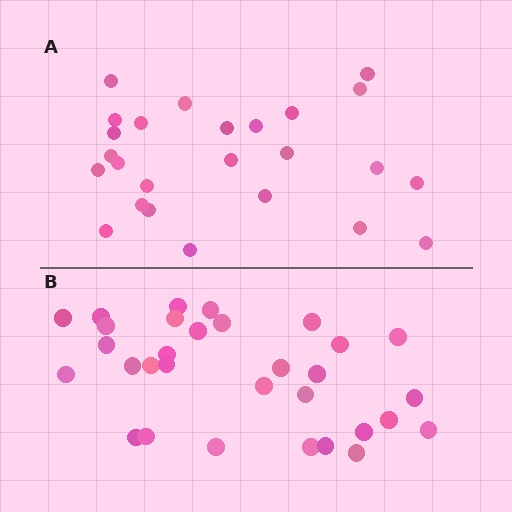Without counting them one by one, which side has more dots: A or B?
Region B (the bottom region) has more dots.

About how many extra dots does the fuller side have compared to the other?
Region B has about 6 more dots than region A.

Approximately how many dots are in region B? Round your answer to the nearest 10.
About 30 dots. (The exact count is 31, which rounds to 30.)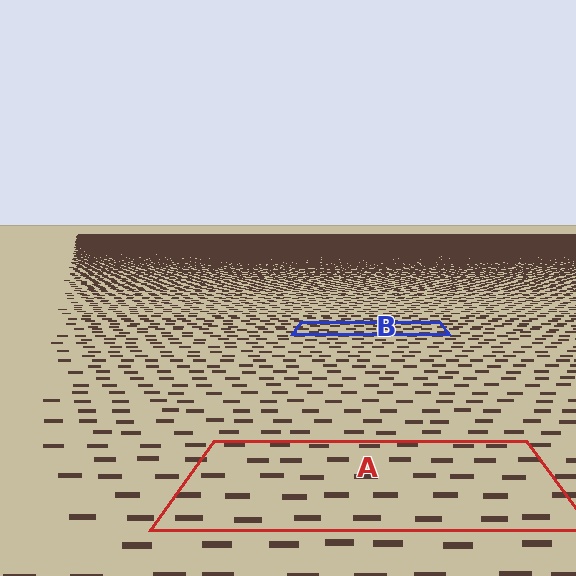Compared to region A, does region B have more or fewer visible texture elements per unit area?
Region B has more texture elements per unit area — they are packed more densely because it is farther away.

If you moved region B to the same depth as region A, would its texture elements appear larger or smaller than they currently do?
They would appear larger. At a closer depth, the same texture elements are projected at a bigger on-screen size.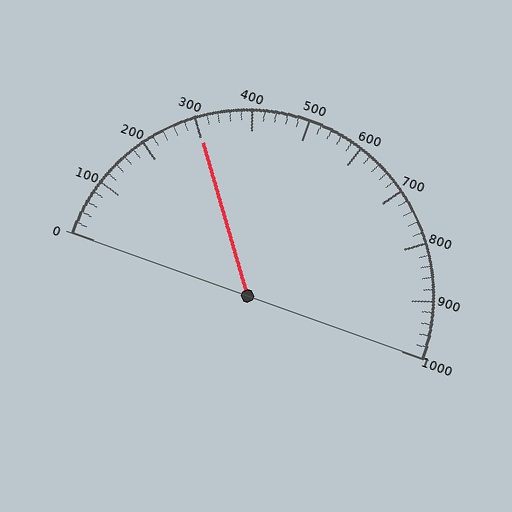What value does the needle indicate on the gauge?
The needle indicates approximately 300.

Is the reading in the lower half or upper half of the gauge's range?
The reading is in the lower half of the range (0 to 1000).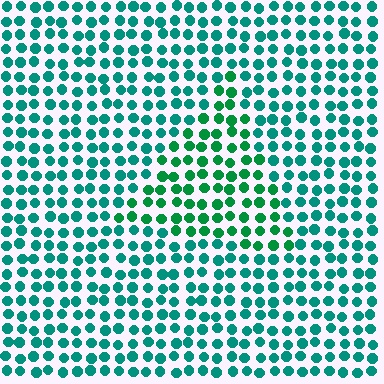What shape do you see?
I see a triangle.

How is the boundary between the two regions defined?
The boundary is defined purely by a slight shift in hue (about 28 degrees). Spacing, size, and orientation are identical on both sides.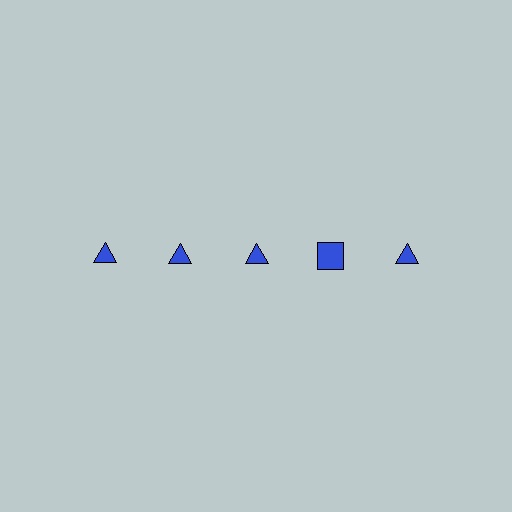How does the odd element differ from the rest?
It has a different shape: square instead of triangle.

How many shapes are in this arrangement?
There are 5 shapes arranged in a grid pattern.